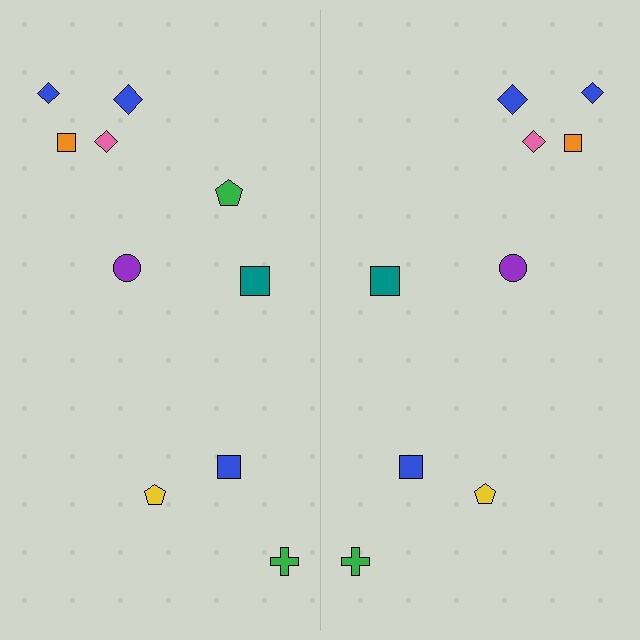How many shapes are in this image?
There are 19 shapes in this image.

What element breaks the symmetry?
A green pentagon is missing from the right side.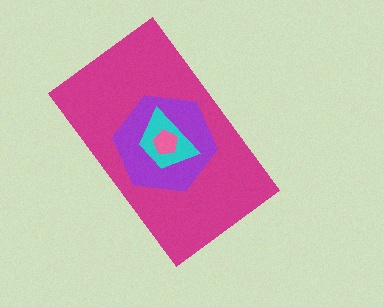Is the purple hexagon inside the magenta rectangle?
Yes.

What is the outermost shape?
The magenta rectangle.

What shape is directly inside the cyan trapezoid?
The pink pentagon.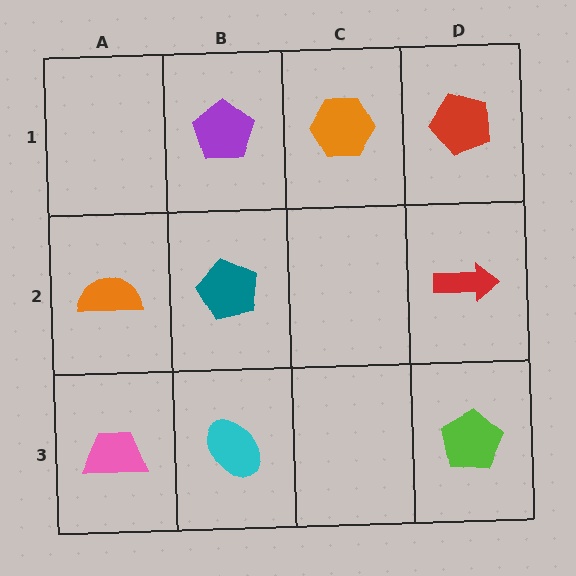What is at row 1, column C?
An orange hexagon.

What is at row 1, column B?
A purple pentagon.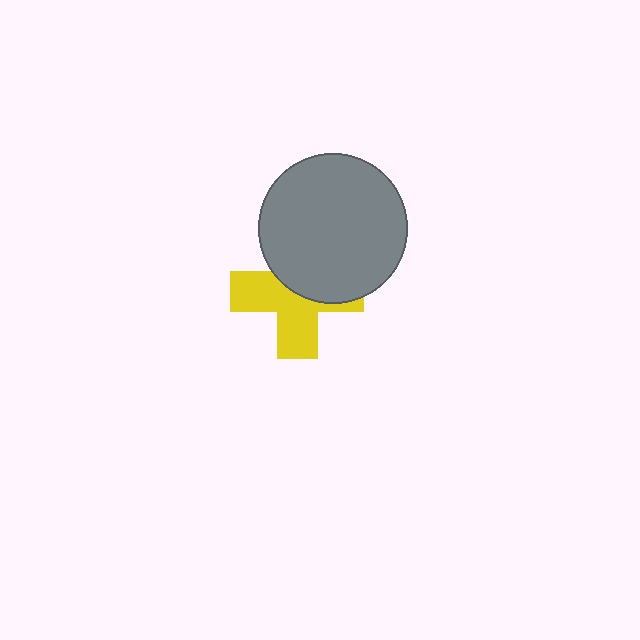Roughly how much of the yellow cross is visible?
About half of it is visible (roughly 54%).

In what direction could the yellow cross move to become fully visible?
The yellow cross could move down. That would shift it out from behind the gray circle entirely.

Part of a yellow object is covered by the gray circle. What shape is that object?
It is a cross.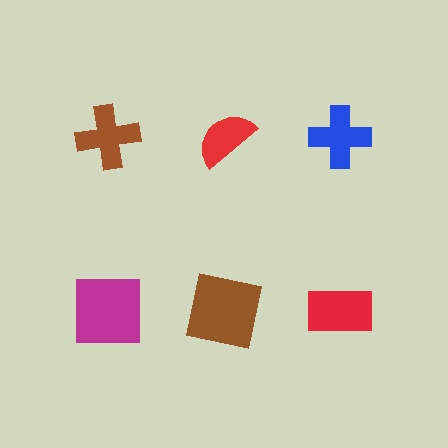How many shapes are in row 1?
3 shapes.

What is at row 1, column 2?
A red semicircle.